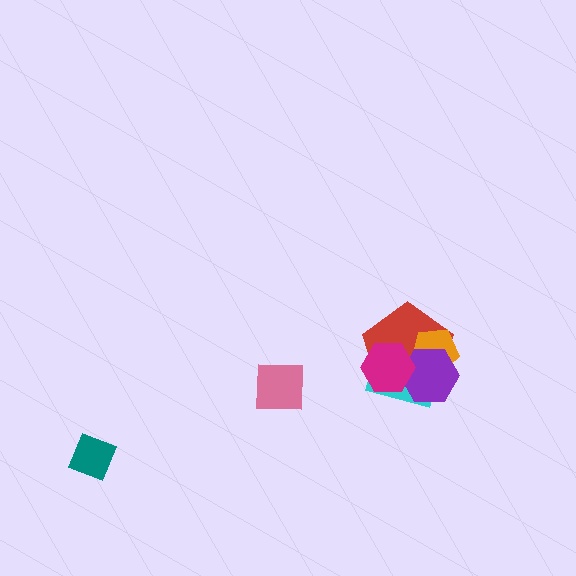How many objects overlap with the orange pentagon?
3 objects overlap with the orange pentagon.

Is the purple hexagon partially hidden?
Yes, it is partially covered by another shape.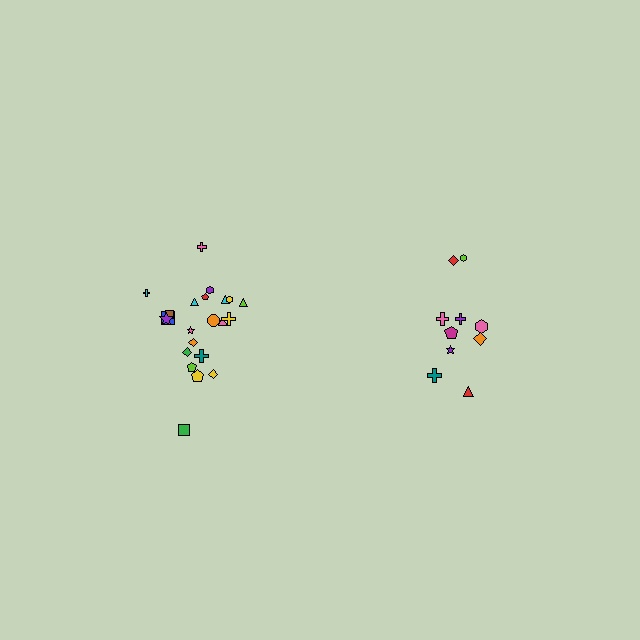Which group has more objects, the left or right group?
The left group.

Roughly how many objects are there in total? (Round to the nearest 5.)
Roughly 30 objects in total.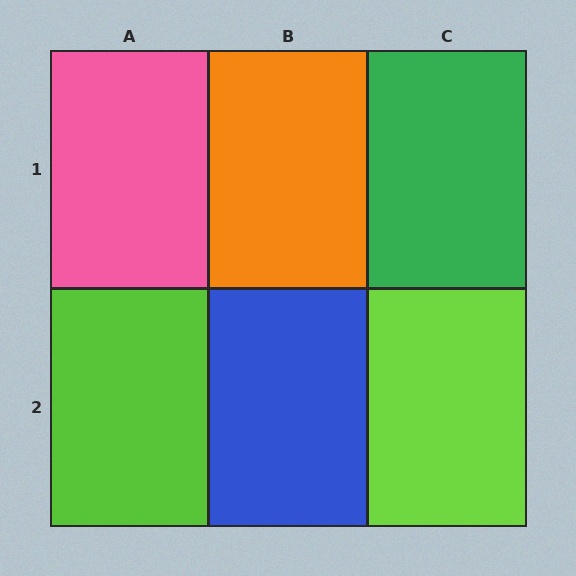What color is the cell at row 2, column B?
Blue.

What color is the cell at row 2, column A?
Lime.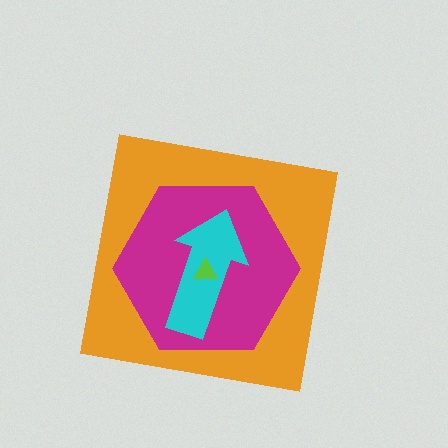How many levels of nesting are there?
4.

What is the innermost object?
The lime triangle.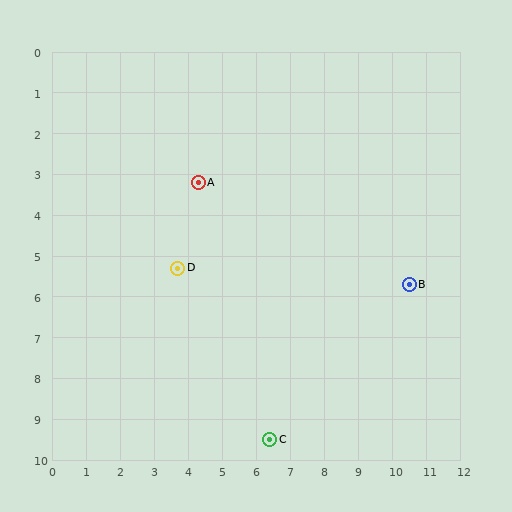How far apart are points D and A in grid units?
Points D and A are about 2.2 grid units apart.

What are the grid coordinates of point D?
Point D is at approximately (3.7, 5.3).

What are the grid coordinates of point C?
Point C is at approximately (6.4, 9.5).